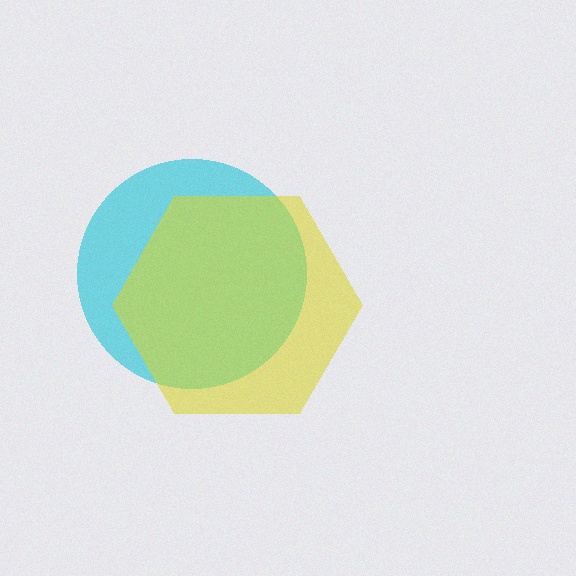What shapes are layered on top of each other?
The layered shapes are: a cyan circle, a yellow hexagon.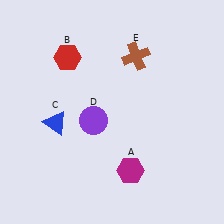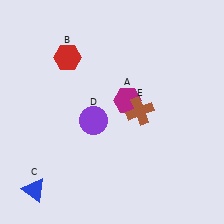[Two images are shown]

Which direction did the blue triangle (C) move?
The blue triangle (C) moved down.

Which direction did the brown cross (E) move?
The brown cross (E) moved down.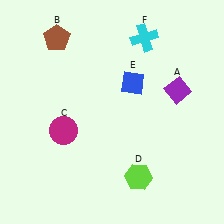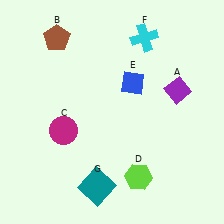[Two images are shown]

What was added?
A teal square (G) was added in Image 2.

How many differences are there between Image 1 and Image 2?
There is 1 difference between the two images.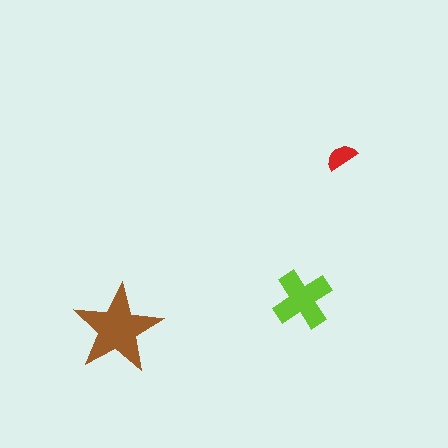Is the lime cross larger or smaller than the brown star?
Smaller.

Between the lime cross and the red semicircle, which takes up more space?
The lime cross.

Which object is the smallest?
The red semicircle.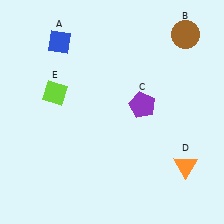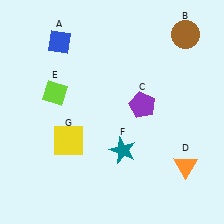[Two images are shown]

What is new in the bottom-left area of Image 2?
A yellow square (G) was added in the bottom-left area of Image 2.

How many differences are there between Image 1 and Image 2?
There are 2 differences between the two images.